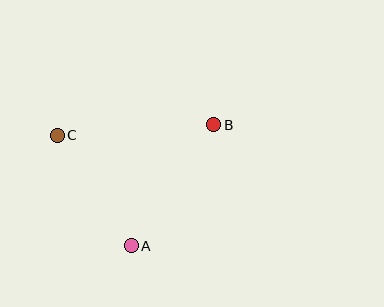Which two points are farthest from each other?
Points B and C are farthest from each other.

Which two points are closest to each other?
Points A and C are closest to each other.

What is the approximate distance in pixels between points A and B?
The distance between A and B is approximately 146 pixels.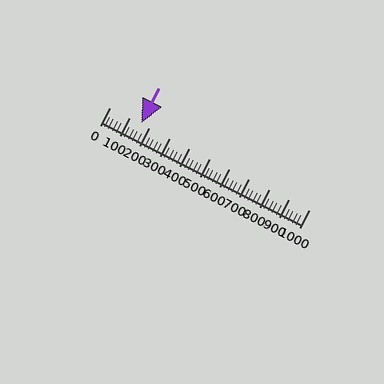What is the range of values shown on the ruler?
The ruler shows values from 0 to 1000.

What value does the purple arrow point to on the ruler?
The purple arrow points to approximately 160.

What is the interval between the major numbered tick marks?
The major tick marks are spaced 100 units apart.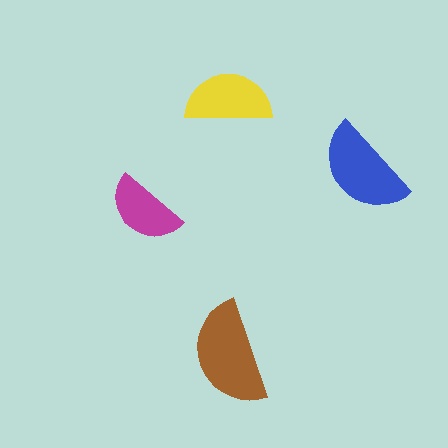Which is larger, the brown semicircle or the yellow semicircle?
The brown one.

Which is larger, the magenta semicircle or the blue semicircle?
The blue one.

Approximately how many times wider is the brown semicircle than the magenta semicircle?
About 1.5 times wider.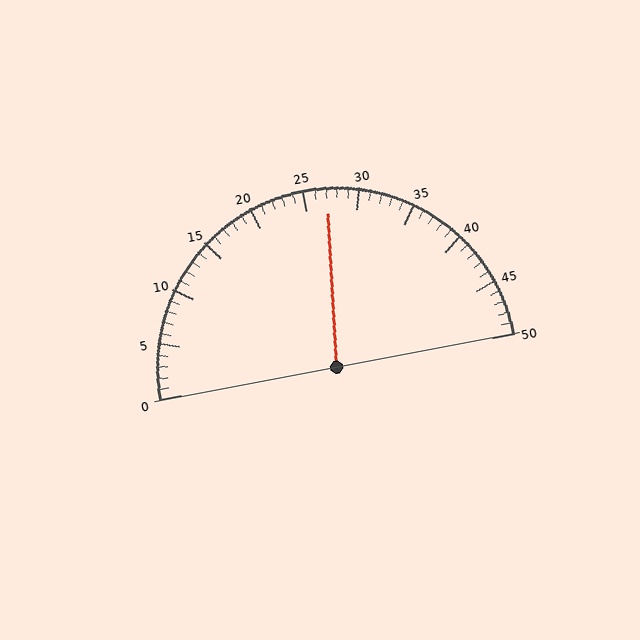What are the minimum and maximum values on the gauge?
The gauge ranges from 0 to 50.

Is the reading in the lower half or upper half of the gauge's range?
The reading is in the upper half of the range (0 to 50).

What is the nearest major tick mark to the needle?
The nearest major tick mark is 25.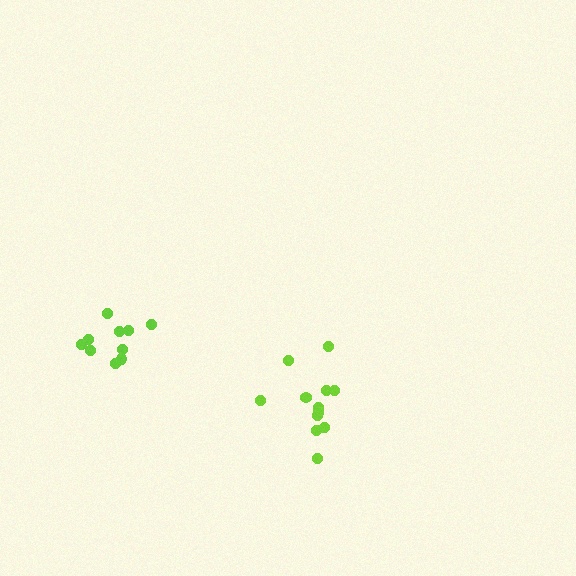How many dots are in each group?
Group 1: 10 dots, Group 2: 12 dots (22 total).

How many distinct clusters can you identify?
There are 2 distinct clusters.